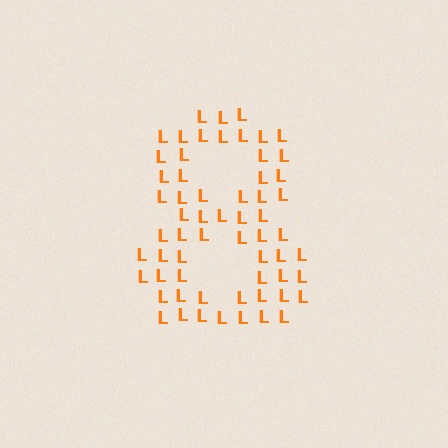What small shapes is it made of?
It is made of small letter L's.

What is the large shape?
The large shape is the digit 8.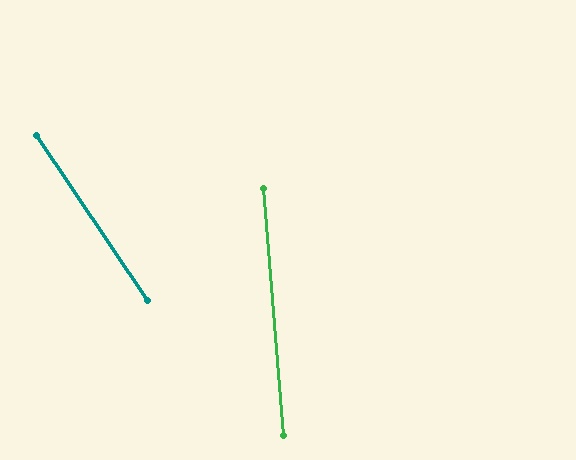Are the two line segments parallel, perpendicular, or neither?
Neither parallel nor perpendicular — they differ by about 29°.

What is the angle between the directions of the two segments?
Approximately 29 degrees.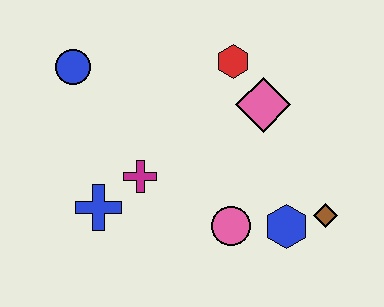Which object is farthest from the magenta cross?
The brown diamond is farthest from the magenta cross.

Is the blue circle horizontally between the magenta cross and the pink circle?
No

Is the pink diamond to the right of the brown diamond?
No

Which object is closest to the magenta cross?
The blue cross is closest to the magenta cross.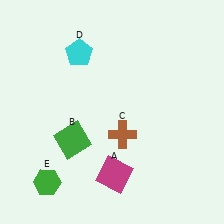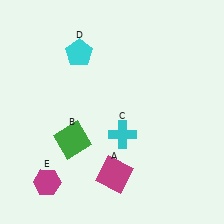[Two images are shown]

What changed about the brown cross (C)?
In Image 1, C is brown. In Image 2, it changed to cyan.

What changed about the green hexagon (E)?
In Image 1, E is green. In Image 2, it changed to magenta.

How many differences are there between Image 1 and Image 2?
There are 2 differences between the two images.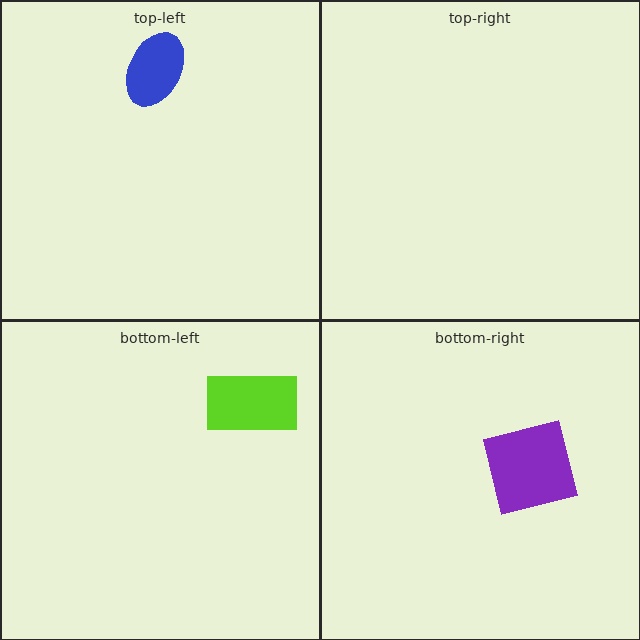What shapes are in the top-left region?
The blue ellipse.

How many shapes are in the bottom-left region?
1.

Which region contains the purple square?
The bottom-right region.